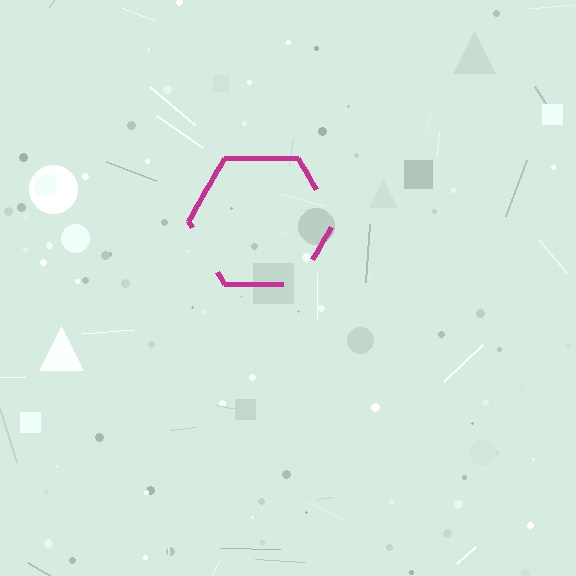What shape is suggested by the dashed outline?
The dashed outline suggests a hexagon.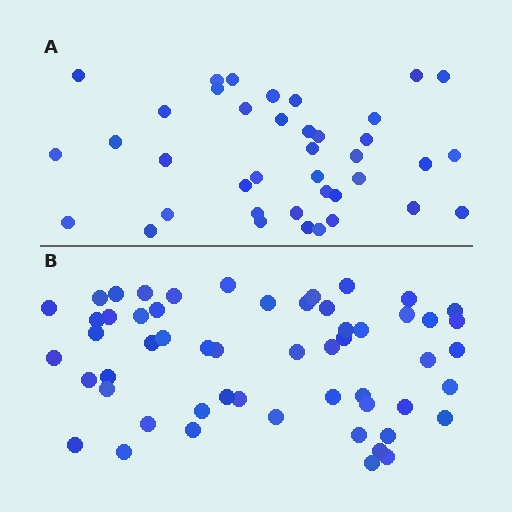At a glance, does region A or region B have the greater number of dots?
Region B (the bottom region) has more dots.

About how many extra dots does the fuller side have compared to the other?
Region B has approximately 15 more dots than region A.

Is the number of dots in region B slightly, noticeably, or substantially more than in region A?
Region B has noticeably more, but not dramatically so. The ratio is roughly 1.4 to 1.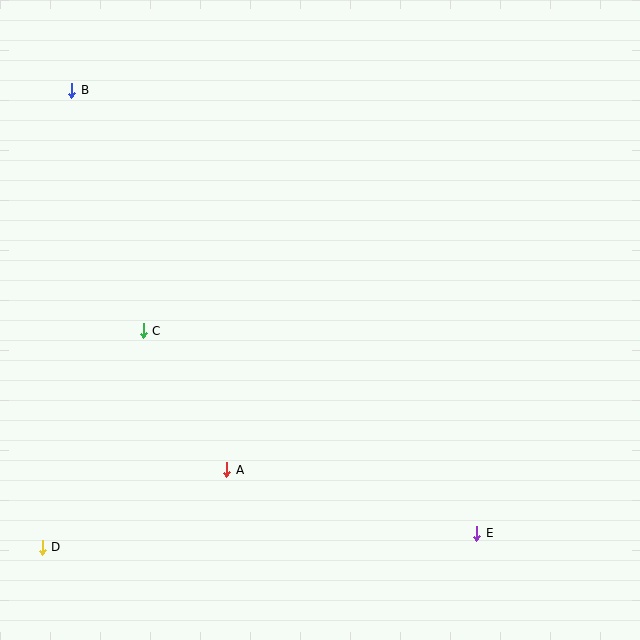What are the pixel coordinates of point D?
Point D is at (42, 547).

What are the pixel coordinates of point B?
Point B is at (72, 90).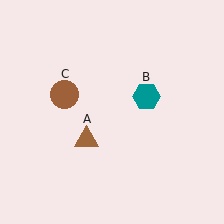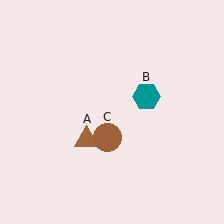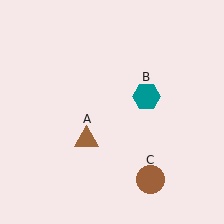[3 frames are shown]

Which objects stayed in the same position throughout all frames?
Brown triangle (object A) and teal hexagon (object B) remained stationary.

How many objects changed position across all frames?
1 object changed position: brown circle (object C).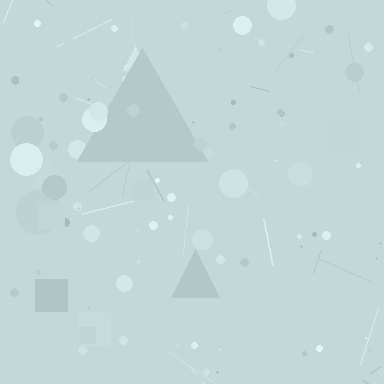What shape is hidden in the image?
A triangle is hidden in the image.